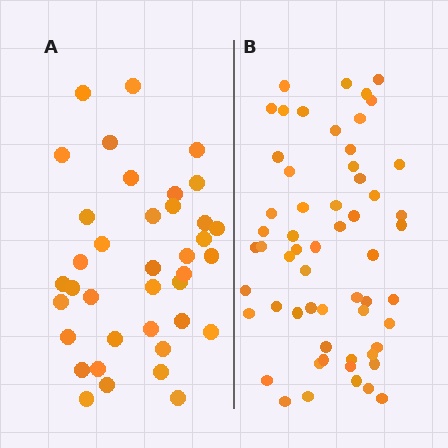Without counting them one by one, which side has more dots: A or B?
Region B (the right region) has more dots.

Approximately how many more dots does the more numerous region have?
Region B has approximately 20 more dots than region A.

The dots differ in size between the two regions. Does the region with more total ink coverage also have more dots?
No. Region A has more total ink coverage because its dots are larger, but region B actually contains more individual dots. Total area can be misleading — the number of items is what matters here.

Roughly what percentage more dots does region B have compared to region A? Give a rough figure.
About 55% more.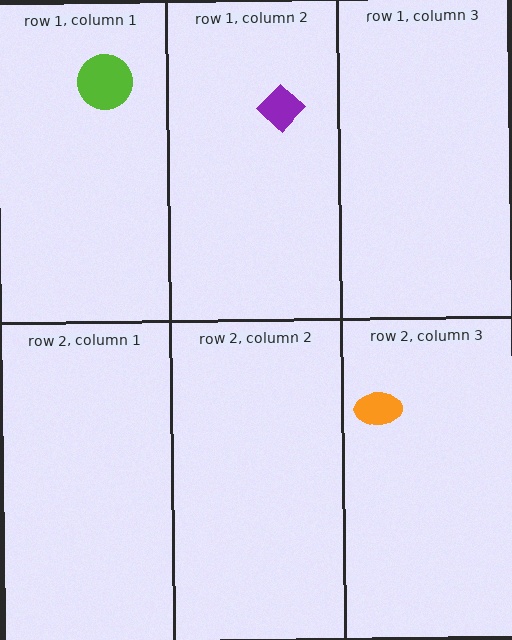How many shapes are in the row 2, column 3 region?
1.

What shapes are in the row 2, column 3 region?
The orange ellipse.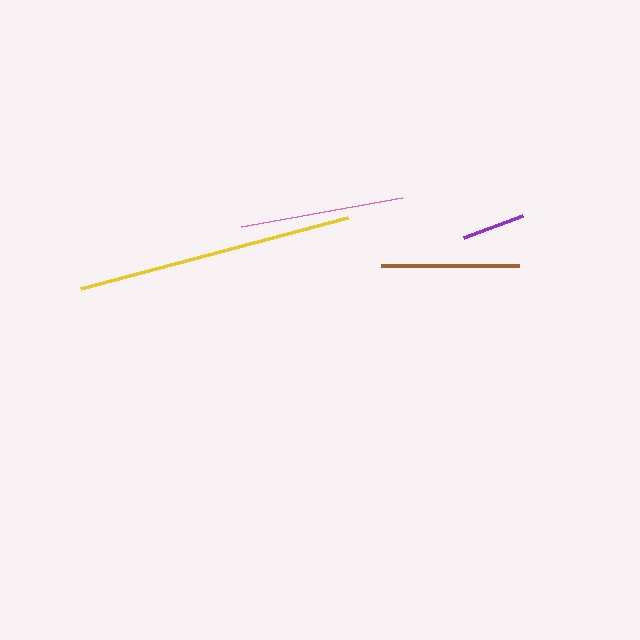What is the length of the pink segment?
The pink segment is approximately 164 pixels long.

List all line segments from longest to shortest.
From longest to shortest: yellow, pink, brown, purple.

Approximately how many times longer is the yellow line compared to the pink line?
The yellow line is approximately 1.7 times the length of the pink line.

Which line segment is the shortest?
The purple line is the shortest at approximately 63 pixels.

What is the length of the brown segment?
The brown segment is approximately 137 pixels long.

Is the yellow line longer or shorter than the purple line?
The yellow line is longer than the purple line.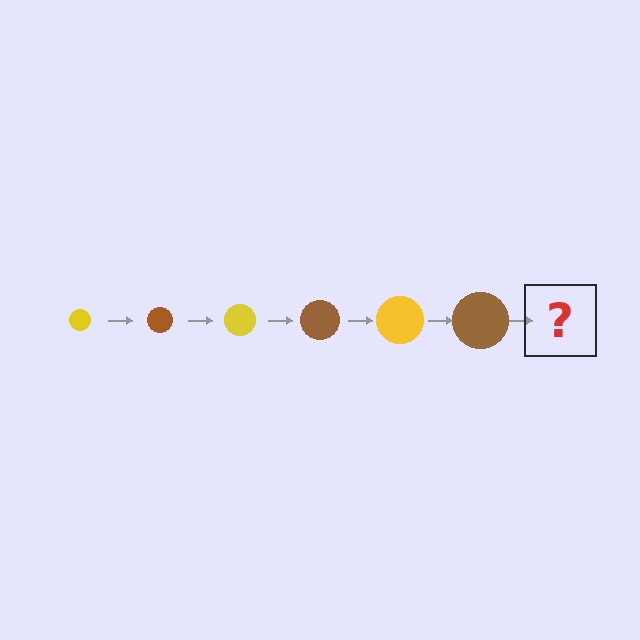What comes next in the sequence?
The next element should be a yellow circle, larger than the previous one.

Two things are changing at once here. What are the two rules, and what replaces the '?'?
The two rules are that the circle grows larger each step and the color cycles through yellow and brown. The '?' should be a yellow circle, larger than the previous one.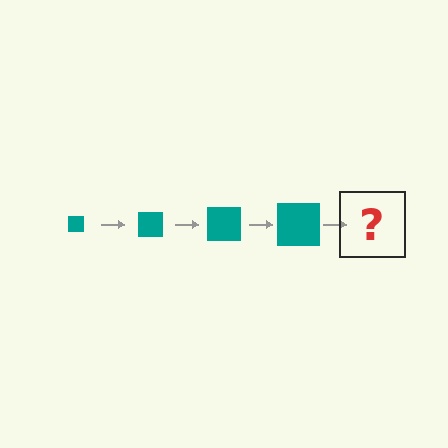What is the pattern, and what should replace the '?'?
The pattern is that the square gets progressively larger each step. The '?' should be a teal square, larger than the previous one.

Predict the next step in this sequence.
The next step is a teal square, larger than the previous one.